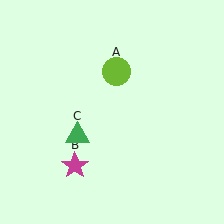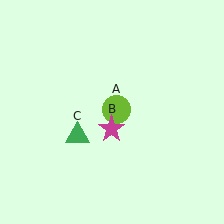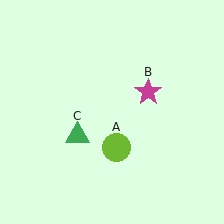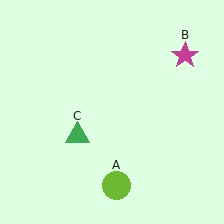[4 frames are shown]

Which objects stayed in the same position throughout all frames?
Green triangle (object C) remained stationary.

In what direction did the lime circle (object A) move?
The lime circle (object A) moved down.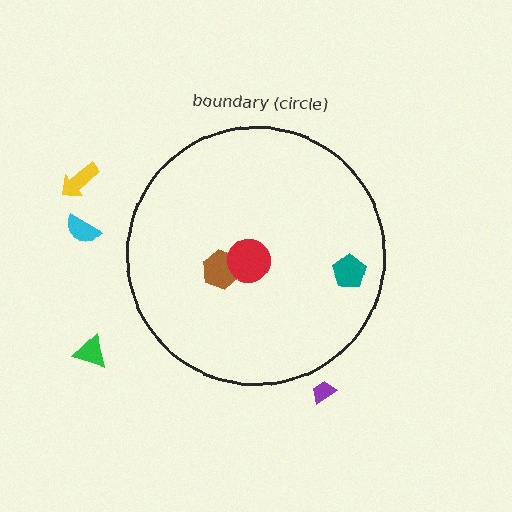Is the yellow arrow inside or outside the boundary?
Outside.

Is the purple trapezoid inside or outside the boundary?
Outside.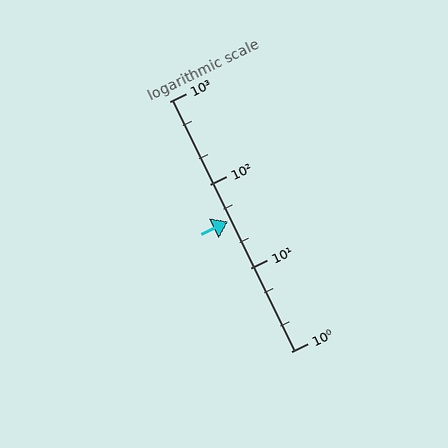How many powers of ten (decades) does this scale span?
The scale spans 3 decades, from 1 to 1000.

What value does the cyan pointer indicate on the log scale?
The pointer indicates approximately 36.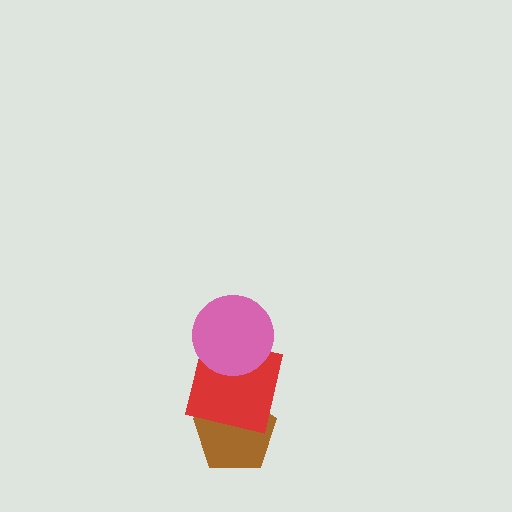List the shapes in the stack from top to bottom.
From top to bottom: the pink circle, the red square, the brown pentagon.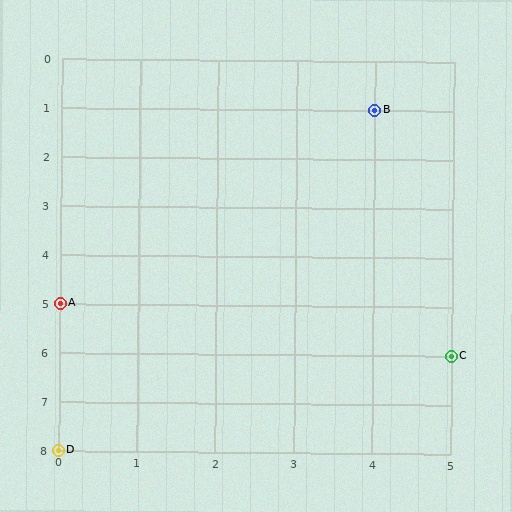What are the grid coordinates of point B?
Point B is at grid coordinates (4, 1).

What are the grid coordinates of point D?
Point D is at grid coordinates (0, 8).